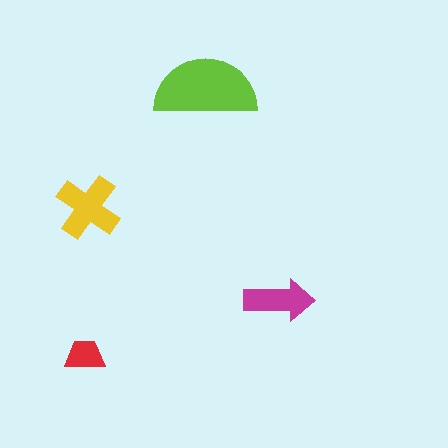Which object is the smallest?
The red trapezoid.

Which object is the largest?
The lime semicircle.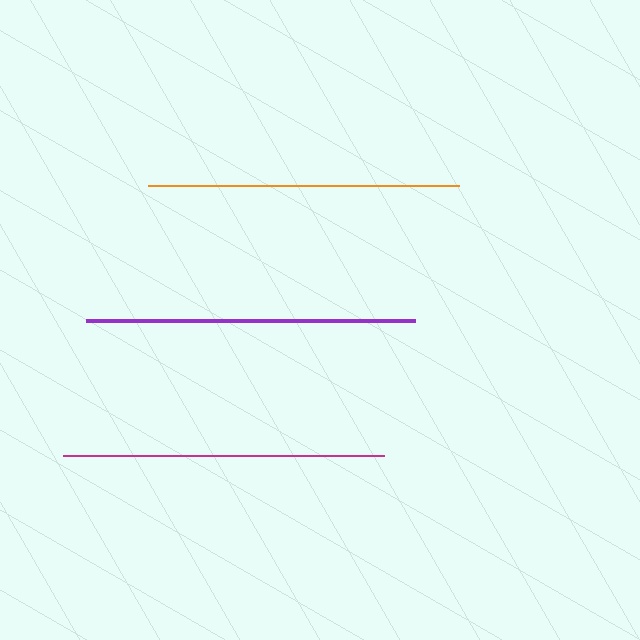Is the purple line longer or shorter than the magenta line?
The purple line is longer than the magenta line.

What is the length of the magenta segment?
The magenta segment is approximately 321 pixels long.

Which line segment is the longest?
The purple line is the longest at approximately 330 pixels.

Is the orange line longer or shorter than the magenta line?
The magenta line is longer than the orange line.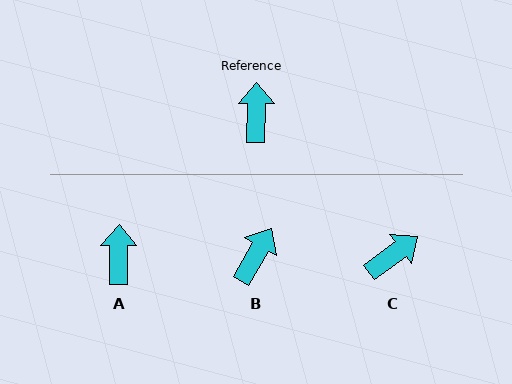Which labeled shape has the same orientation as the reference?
A.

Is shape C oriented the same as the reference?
No, it is off by about 52 degrees.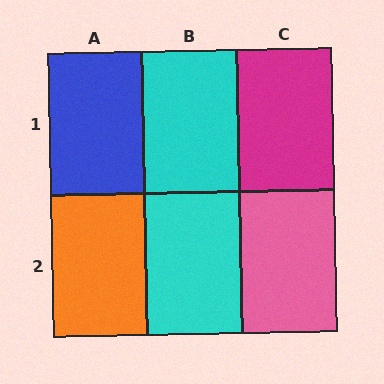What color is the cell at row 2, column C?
Pink.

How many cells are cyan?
2 cells are cyan.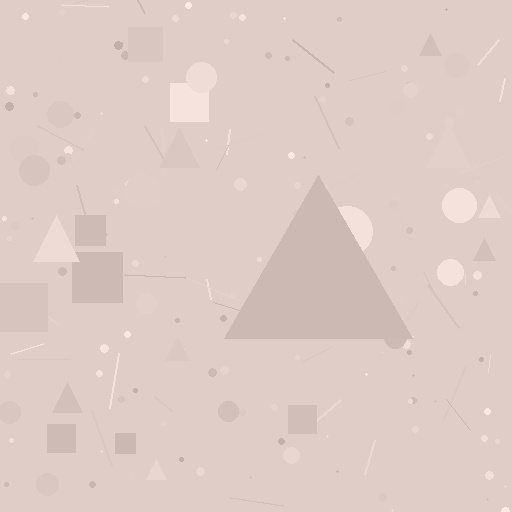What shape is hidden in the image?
A triangle is hidden in the image.